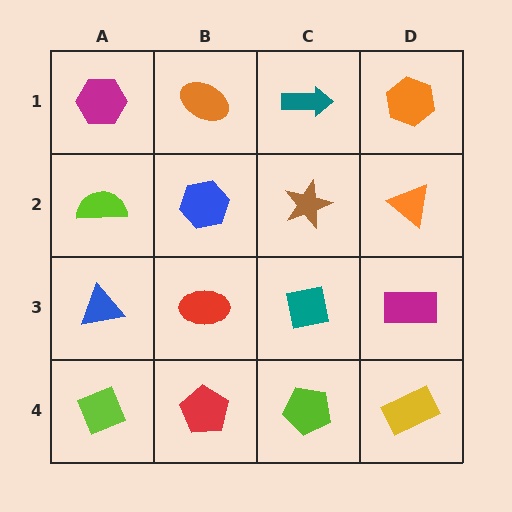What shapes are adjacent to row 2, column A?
A magenta hexagon (row 1, column A), a blue triangle (row 3, column A), a blue hexagon (row 2, column B).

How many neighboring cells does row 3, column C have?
4.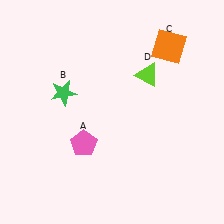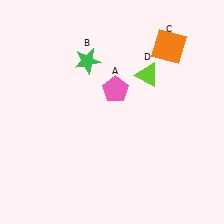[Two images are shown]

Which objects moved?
The objects that moved are: the pink pentagon (A), the green star (B).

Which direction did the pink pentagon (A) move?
The pink pentagon (A) moved up.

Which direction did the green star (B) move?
The green star (B) moved up.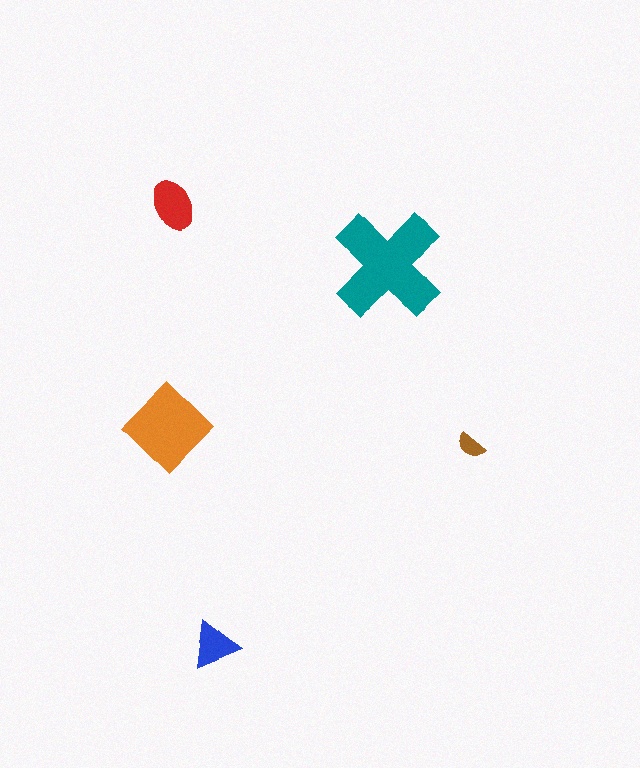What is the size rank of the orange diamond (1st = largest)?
2nd.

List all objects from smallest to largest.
The brown semicircle, the blue triangle, the red ellipse, the orange diamond, the teal cross.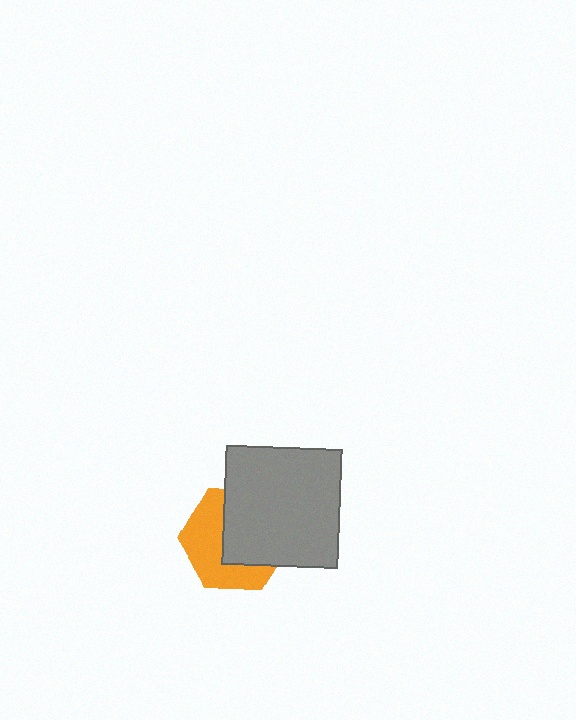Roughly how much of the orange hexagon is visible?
About half of it is visible (roughly 49%).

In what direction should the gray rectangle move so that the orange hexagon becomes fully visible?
The gray rectangle should move toward the upper-right. That is the shortest direction to clear the overlap and leave the orange hexagon fully visible.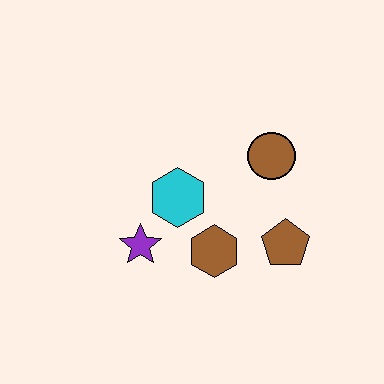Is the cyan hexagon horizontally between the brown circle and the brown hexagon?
No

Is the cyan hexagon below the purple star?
No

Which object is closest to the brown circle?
The brown pentagon is closest to the brown circle.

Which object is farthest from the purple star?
The brown circle is farthest from the purple star.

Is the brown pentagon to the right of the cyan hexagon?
Yes